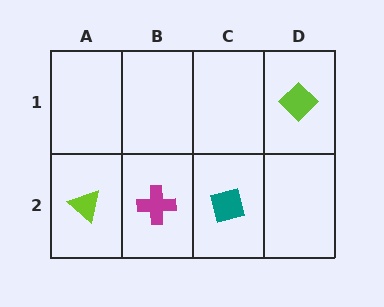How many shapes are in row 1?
1 shape.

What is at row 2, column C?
A teal square.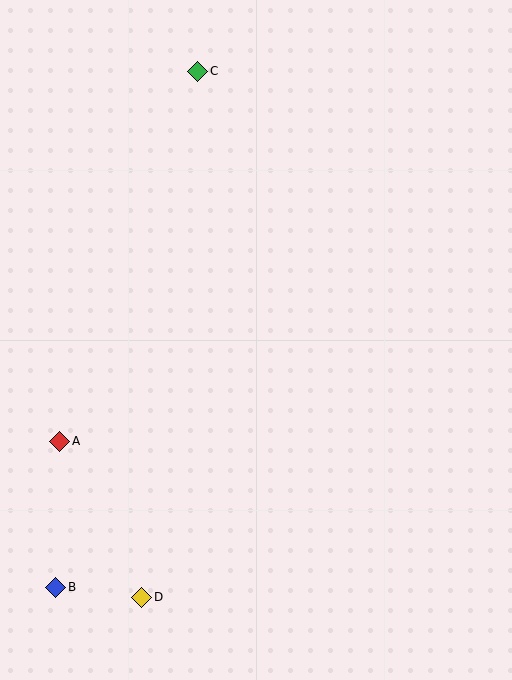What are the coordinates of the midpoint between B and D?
The midpoint between B and D is at (99, 592).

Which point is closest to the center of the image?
Point A at (60, 441) is closest to the center.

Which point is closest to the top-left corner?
Point C is closest to the top-left corner.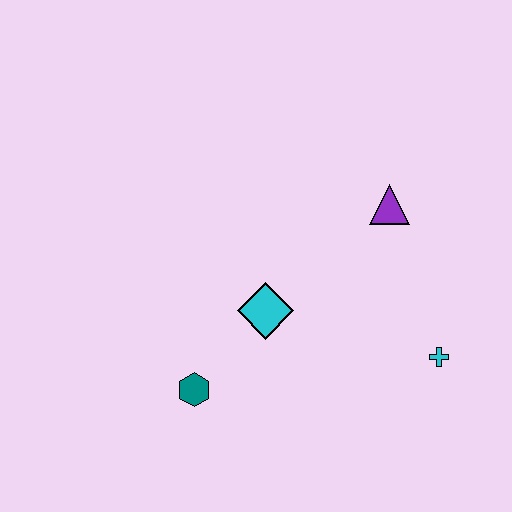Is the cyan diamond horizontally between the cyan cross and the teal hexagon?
Yes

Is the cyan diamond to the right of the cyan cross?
No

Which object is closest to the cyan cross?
The purple triangle is closest to the cyan cross.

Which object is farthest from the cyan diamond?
The cyan cross is farthest from the cyan diamond.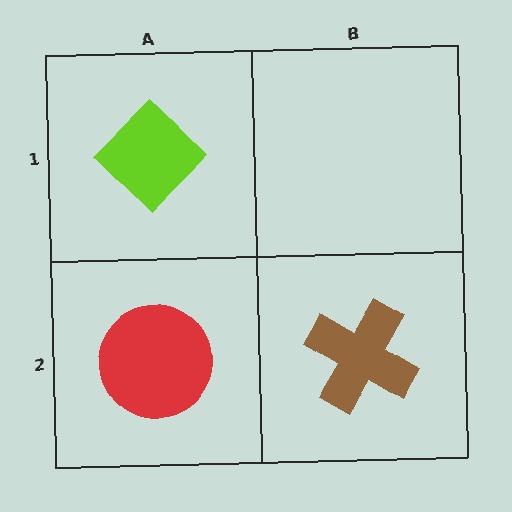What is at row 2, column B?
A brown cross.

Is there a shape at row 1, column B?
No, that cell is empty.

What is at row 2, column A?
A red circle.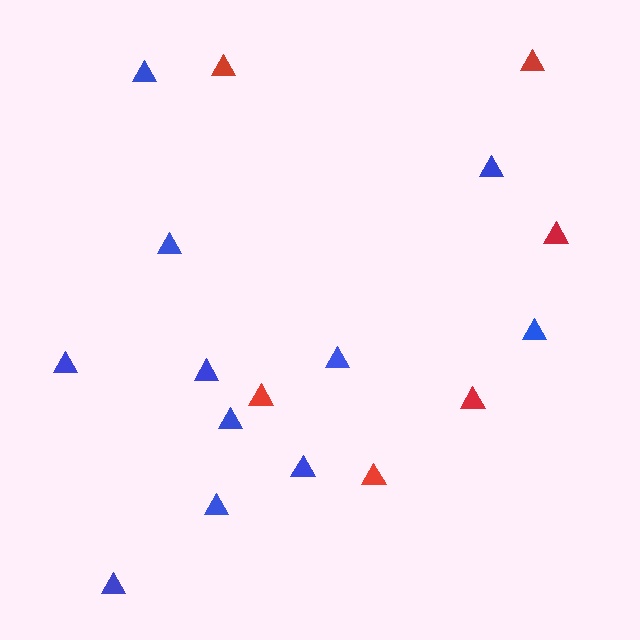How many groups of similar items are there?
There are 2 groups: one group of red triangles (6) and one group of blue triangles (11).